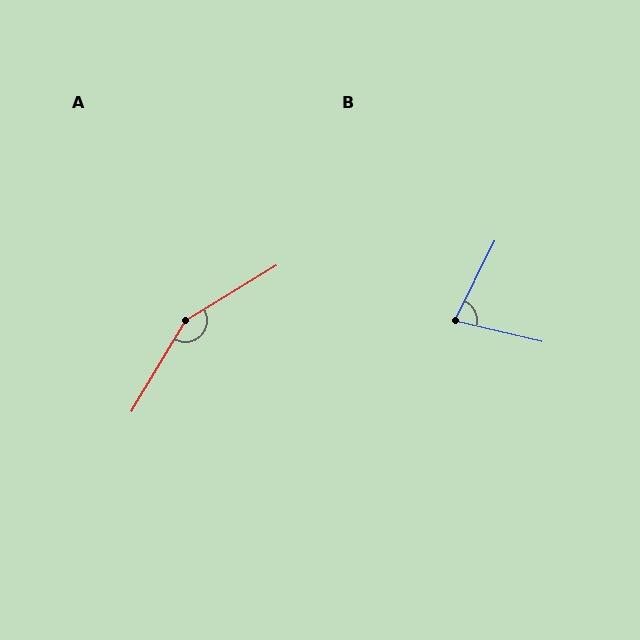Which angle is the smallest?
B, at approximately 77 degrees.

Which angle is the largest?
A, at approximately 152 degrees.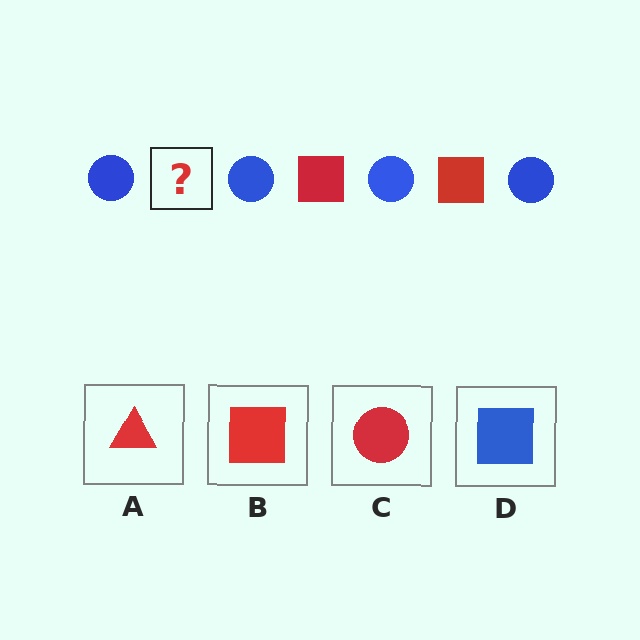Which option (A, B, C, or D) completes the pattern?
B.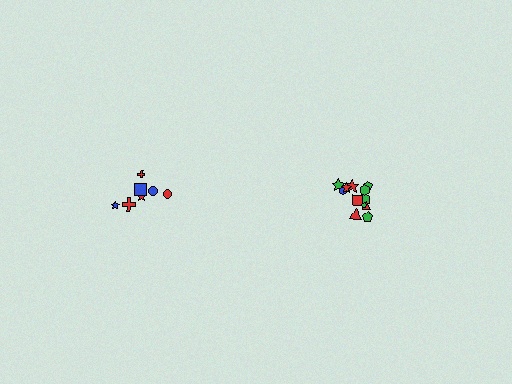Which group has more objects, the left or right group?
The right group.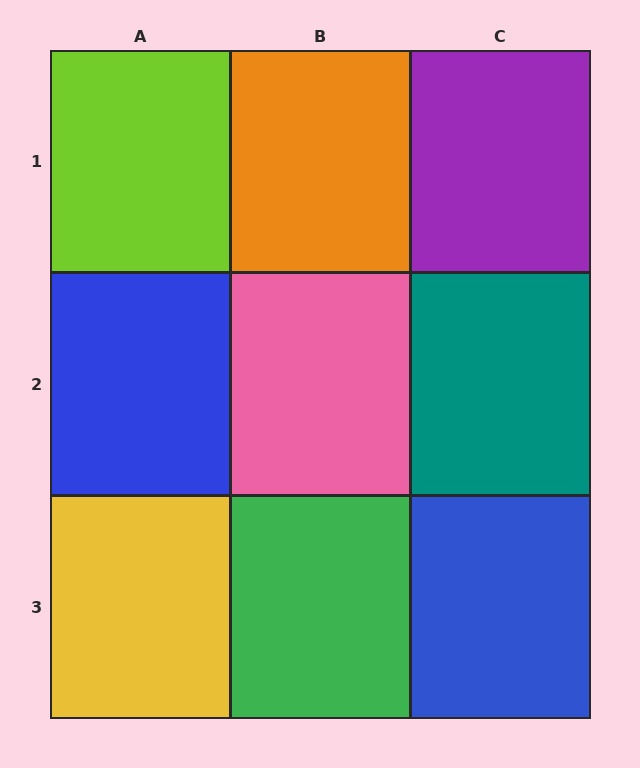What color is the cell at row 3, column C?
Blue.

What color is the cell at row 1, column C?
Purple.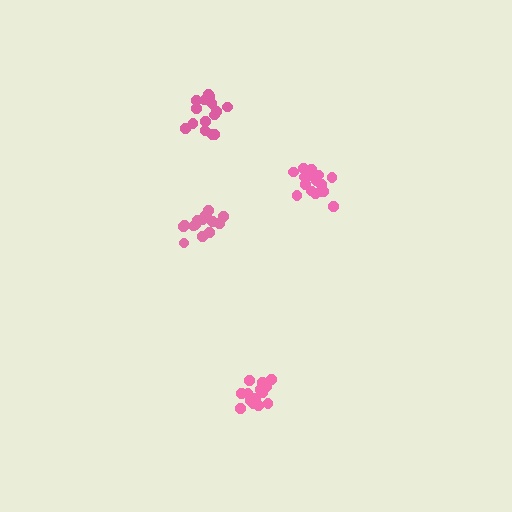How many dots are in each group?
Group 1: 16 dots, Group 2: 15 dots, Group 3: 14 dots, Group 4: 15 dots (60 total).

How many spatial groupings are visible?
There are 4 spatial groupings.